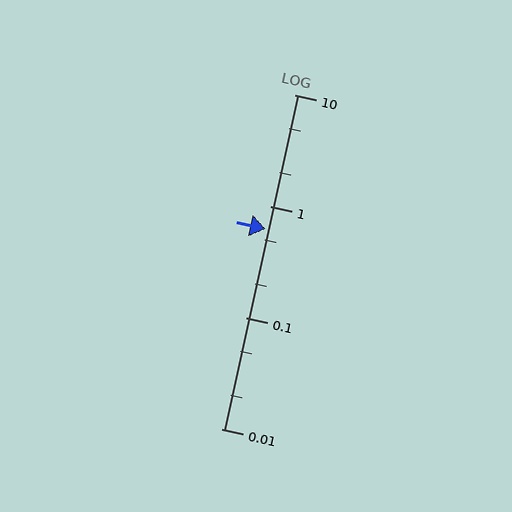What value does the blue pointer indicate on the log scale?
The pointer indicates approximately 0.62.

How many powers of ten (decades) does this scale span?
The scale spans 3 decades, from 0.01 to 10.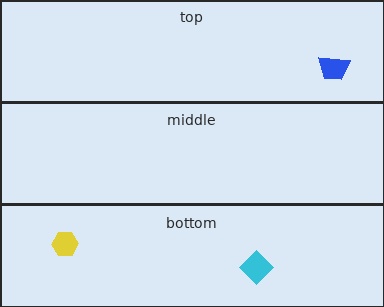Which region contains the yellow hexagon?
The bottom region.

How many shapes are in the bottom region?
2.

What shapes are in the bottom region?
The yellow hexagon, the cyan diamond.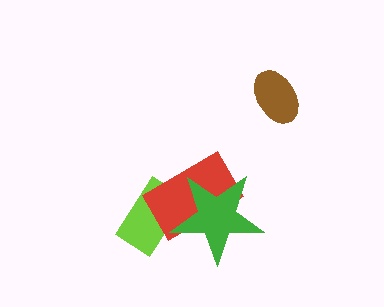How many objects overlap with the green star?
2 objects overlap with the green star.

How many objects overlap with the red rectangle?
2 objects overlap with the red rectangle.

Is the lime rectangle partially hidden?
Yes, it is partially covered by another shape.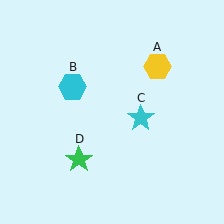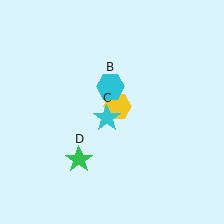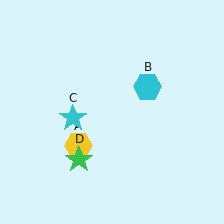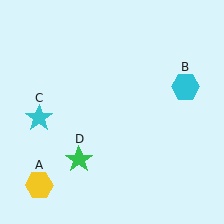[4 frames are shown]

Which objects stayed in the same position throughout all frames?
Green star (object D) remained stationary.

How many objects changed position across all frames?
3 objects changed position: yellow hexagon (object A), cyan hexagon (object B), cyan star (object C).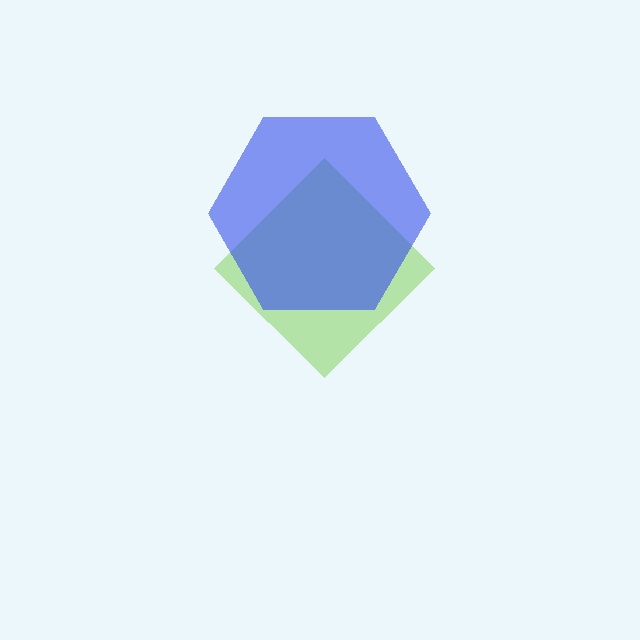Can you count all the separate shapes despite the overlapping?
Yes, there are 2 separate shapes.